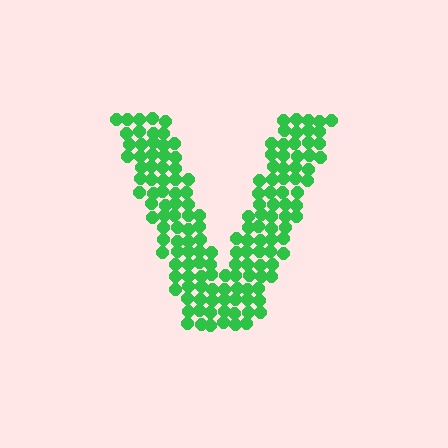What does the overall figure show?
The overall figure shows the letter V.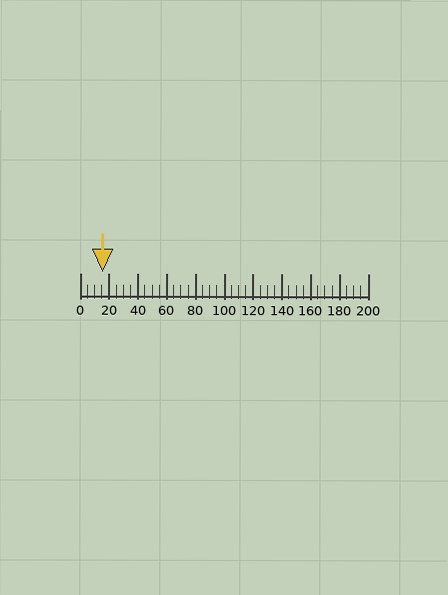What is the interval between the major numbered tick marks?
The major tick marks are spaced 20 units apart.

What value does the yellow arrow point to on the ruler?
The yellow arrow points to approximately 16.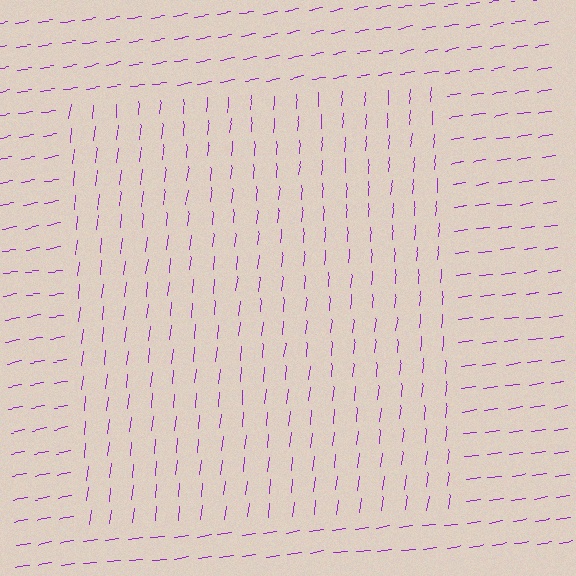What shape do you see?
I see a rectangle.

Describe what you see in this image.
The image is filled with small purple line segments. A rectangle region in the image has lines oriented differently from the surrounding lines, creating a visible texture boundary.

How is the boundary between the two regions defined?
The boundary is defined purely by a change in line orientation (approximately 75 degrees difference). All lines are the same color and thickness.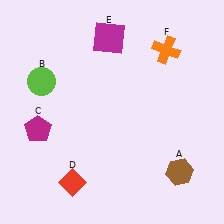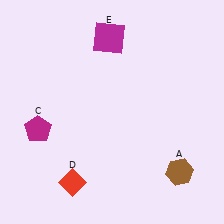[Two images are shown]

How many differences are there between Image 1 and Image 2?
There are 2 differences between the two images.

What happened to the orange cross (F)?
The orange cross (F) was removed in Image 2. It was in the top-right area of Image 1.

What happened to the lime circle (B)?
The lime circle (B) was removed in Image 2. It was in the top-left area of Image 1.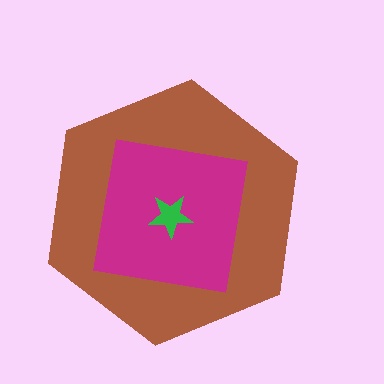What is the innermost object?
The green star.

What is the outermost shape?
The brown hexagon.